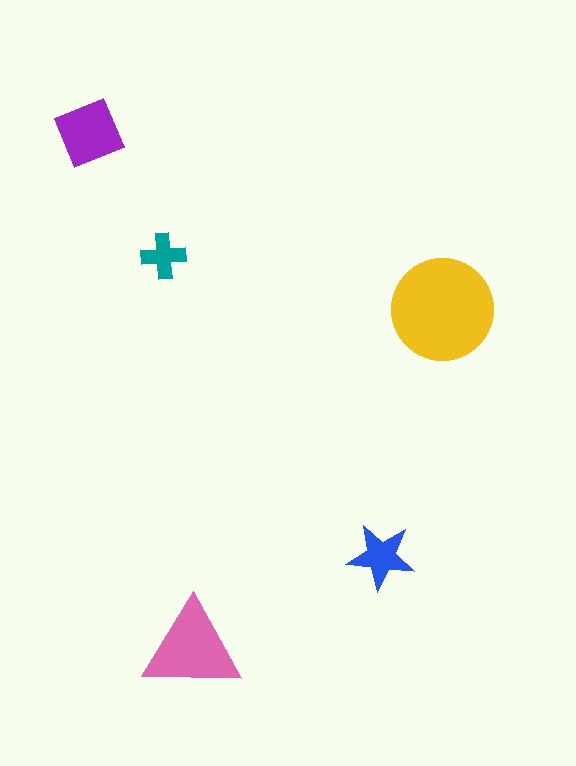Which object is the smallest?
The teal cross.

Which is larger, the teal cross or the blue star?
The blue star.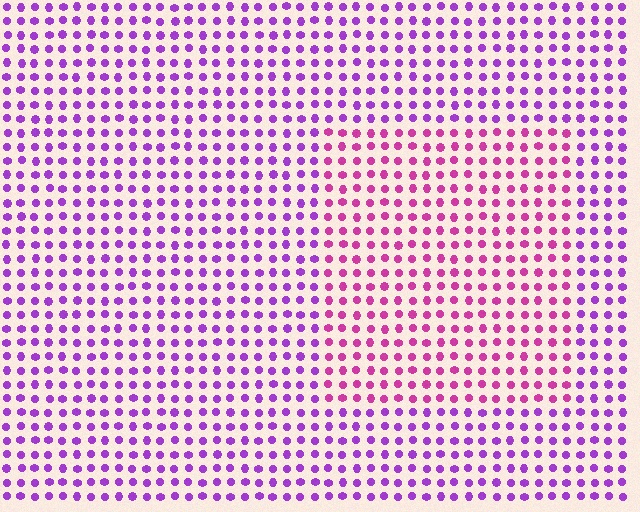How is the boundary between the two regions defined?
The boundary is defined purely by a slight shift in hue (about 36 degrees). Spacing, size, and orientation are identical on both sides.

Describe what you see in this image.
The image is filled with small purple elements in a uniform arrangement. A rectangle-shaped region is visible where the elements are tinted to a slightly different hue, forming a subtle color boundary.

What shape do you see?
I see a rectangle.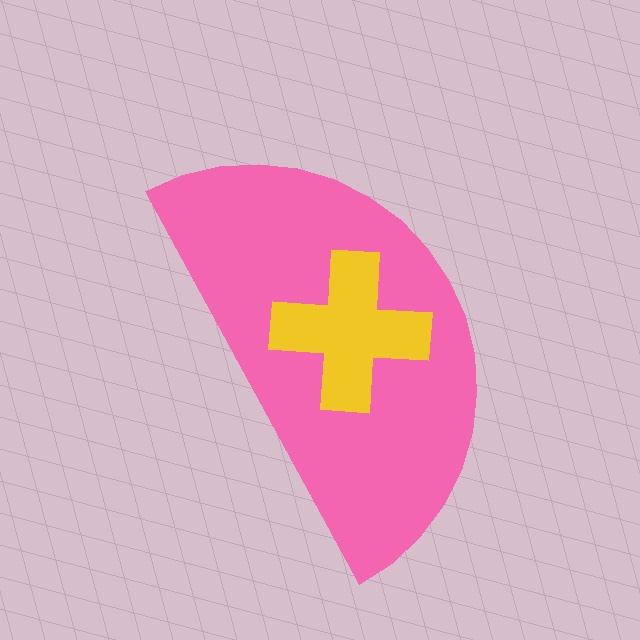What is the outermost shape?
The pink semicircle.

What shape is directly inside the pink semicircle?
The yellow cross.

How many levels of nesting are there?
2.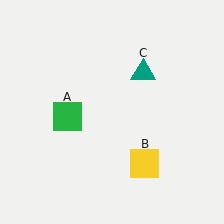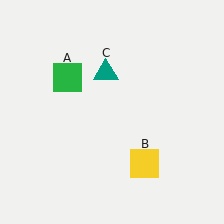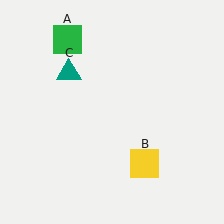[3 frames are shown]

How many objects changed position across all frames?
2 objects changed position: green square (object A), teal triangle (object C).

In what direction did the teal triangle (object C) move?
The teal triangle (object C) moved left.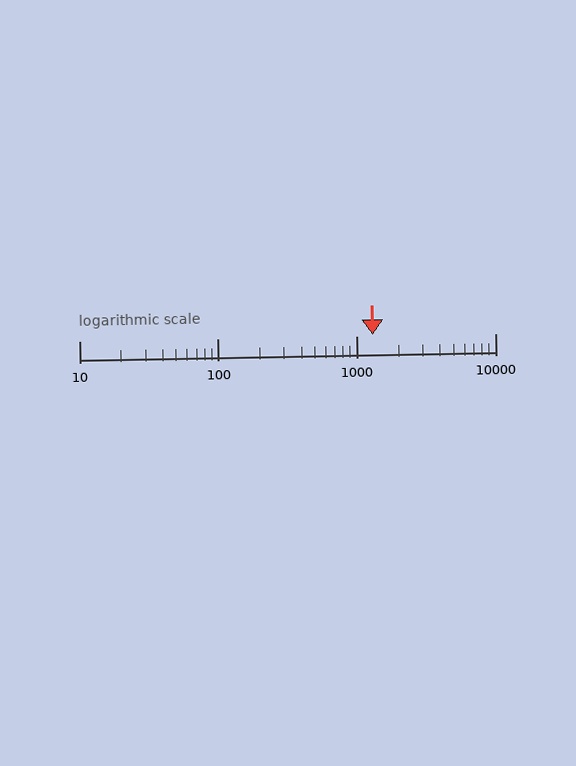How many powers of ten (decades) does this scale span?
The scale spans 3 decades, from 10 to 10000.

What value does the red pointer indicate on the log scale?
The pointer indicates approximately 1300.